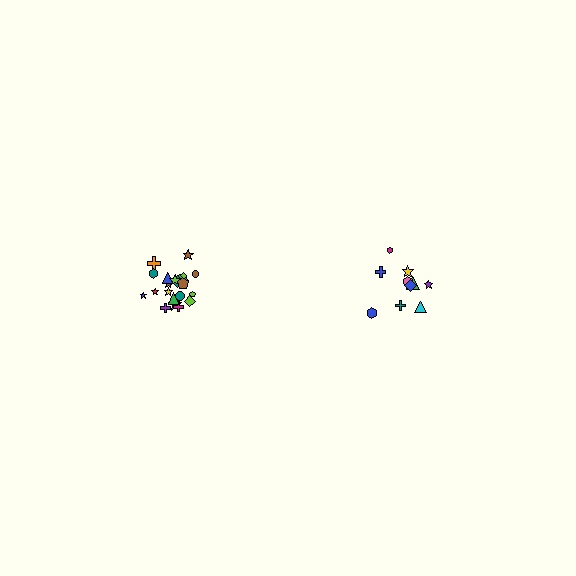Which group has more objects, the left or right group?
The left group.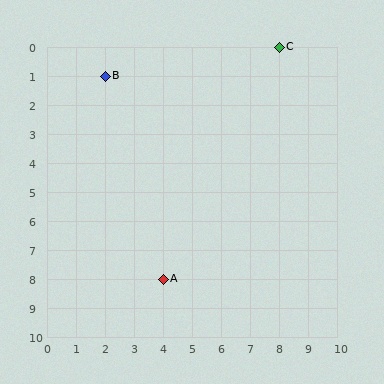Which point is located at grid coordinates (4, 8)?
Point A is at (4, 8).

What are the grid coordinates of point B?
Point B is at grid coordinates (2, 1).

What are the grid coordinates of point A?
Point A is at grid coordinates (4, 8).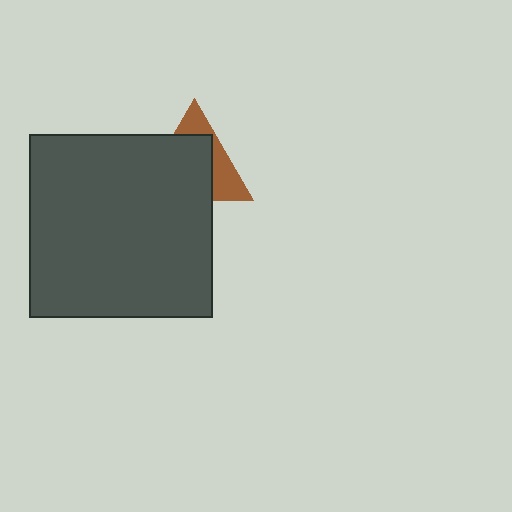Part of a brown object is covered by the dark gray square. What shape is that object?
It is a triangle.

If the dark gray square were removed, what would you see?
You would see the complete brown triangle.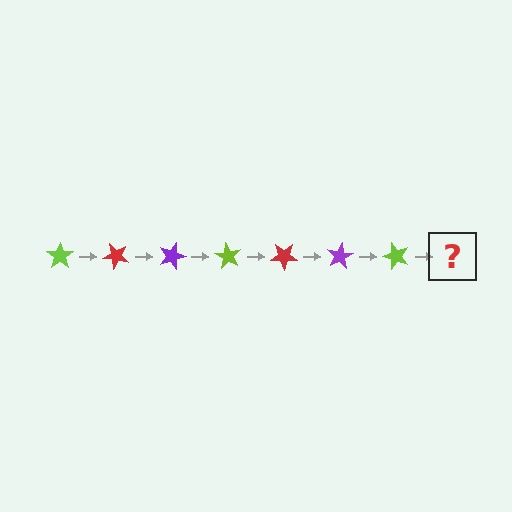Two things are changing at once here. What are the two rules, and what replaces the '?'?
The two rules are that it rotates 45 degrees each step and the color cycles through lime, red, and purple. The '?' should be a red star, rotated 315 degrees from the start.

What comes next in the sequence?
The next element should be a red star, rotated 315 degrees from the start.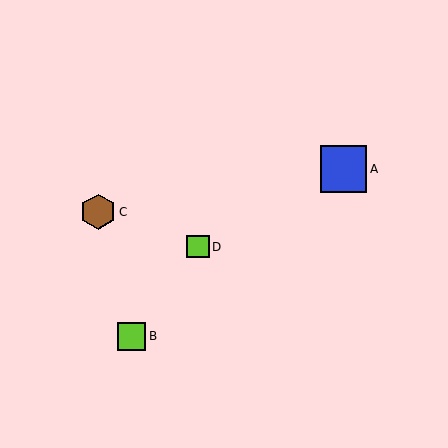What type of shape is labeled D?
Shape D is a lime square.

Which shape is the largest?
The blue square (labeled A) is the largest.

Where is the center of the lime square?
The center of the lime square is at (132, 336).